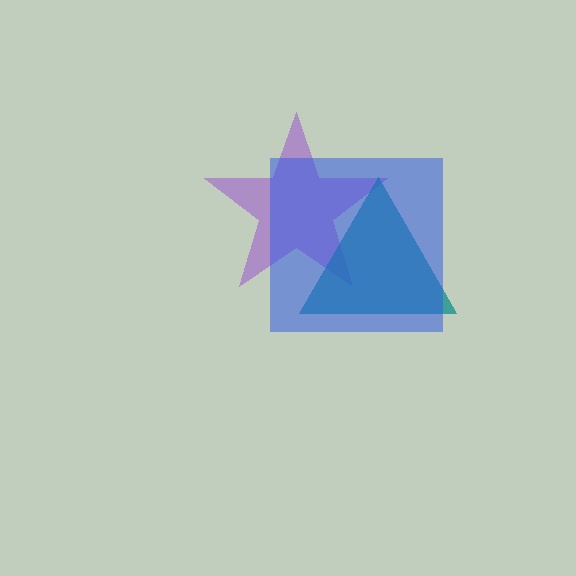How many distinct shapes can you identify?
There are 3 distinct shapes: a purple star, a teal triangle, a blue square.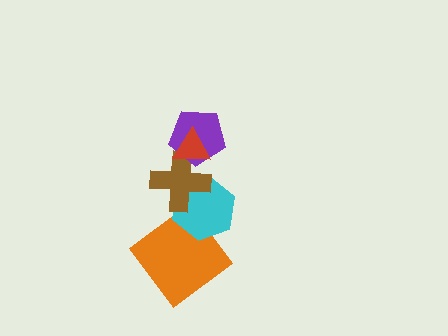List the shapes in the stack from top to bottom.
From top to bottom: the red triangle, the purple pentagon, the brown cross, the cyan hexagon, the orange diamond.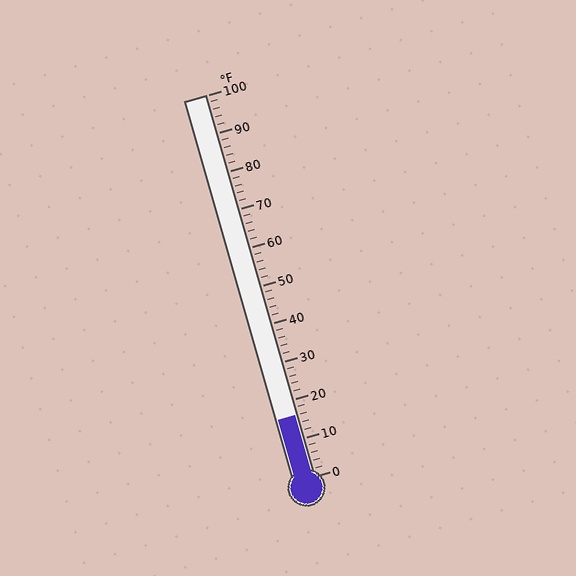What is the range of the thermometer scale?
The thermometer scale ranges from 0°F to 100°F.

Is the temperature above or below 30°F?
The temperature is below 30°F.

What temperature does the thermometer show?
The thermometer shows approximately 16°F.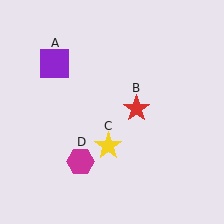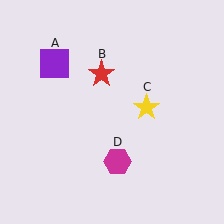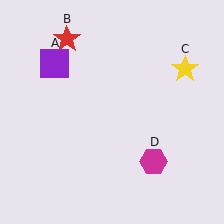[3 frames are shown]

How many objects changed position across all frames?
3 objects changed position: red star (object B), yellow star (object C), magenta hexagon (object D).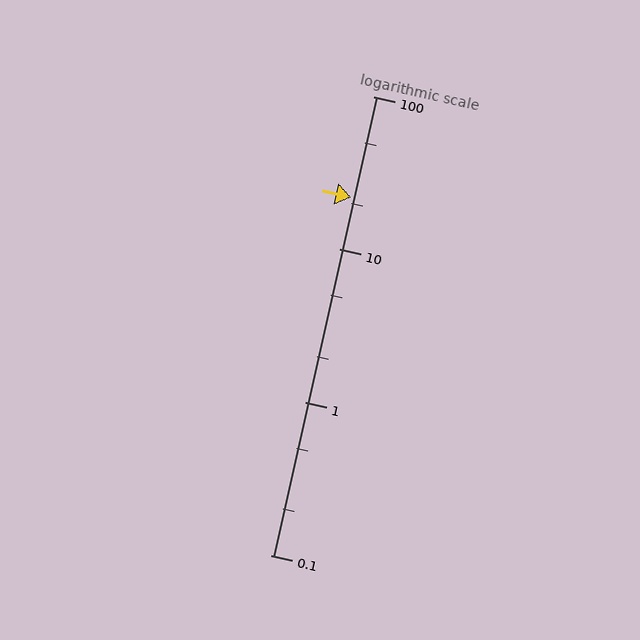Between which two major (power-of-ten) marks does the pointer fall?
The pointer is between 10 and 100.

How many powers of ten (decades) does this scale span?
The scale spans 3 decades, from 0.1 to 100.